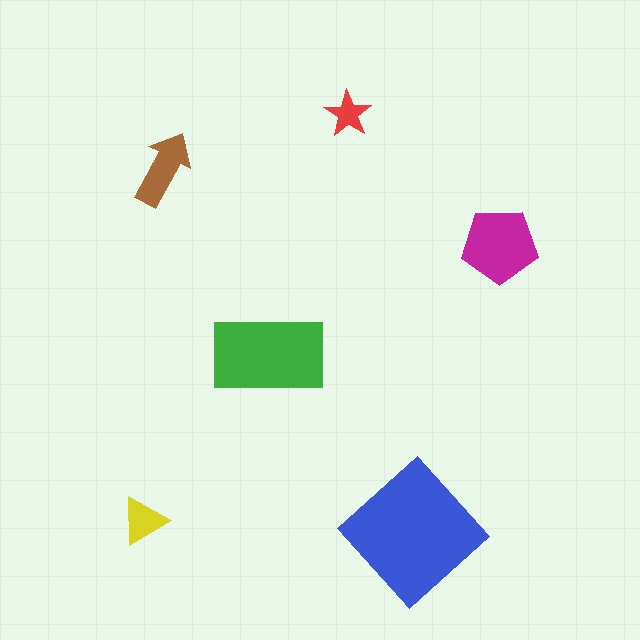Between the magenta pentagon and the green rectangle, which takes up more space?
The green rectangle.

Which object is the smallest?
The red star.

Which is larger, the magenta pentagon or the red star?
The magenta pentagon.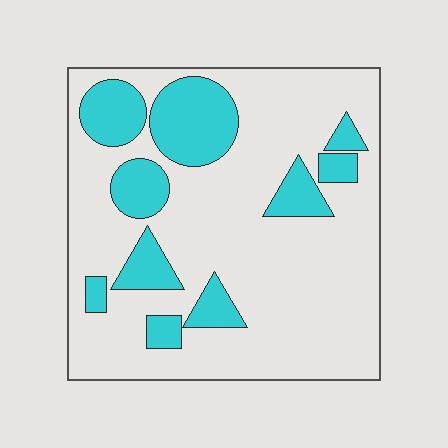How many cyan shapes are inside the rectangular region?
10.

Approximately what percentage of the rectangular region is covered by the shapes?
Approximately 25%.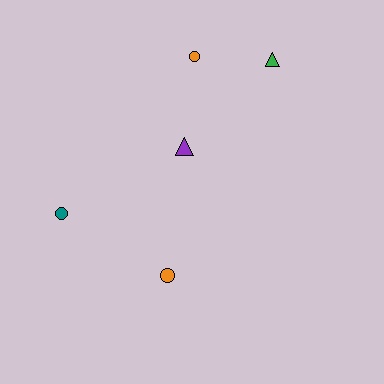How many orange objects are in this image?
There are 2 orange objects.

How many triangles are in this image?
There are 2 triangles.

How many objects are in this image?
There are 5 objects.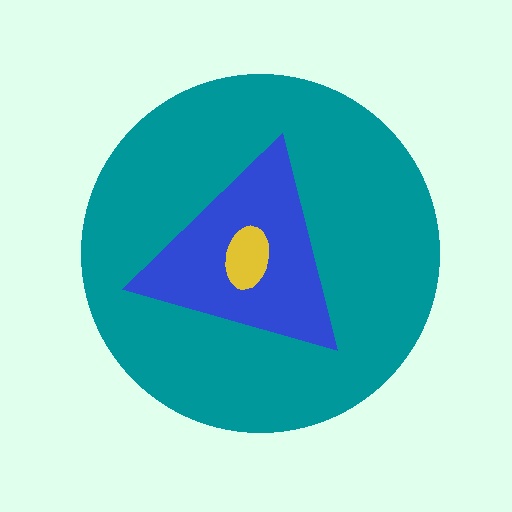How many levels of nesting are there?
3.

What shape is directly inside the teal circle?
The blue triangle.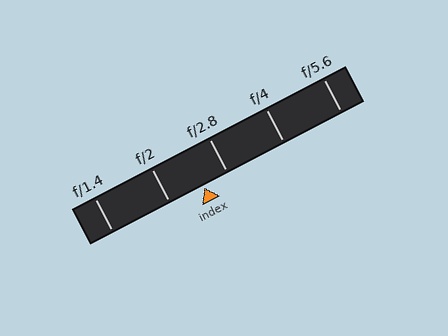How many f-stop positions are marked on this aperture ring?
There are 5 f-stop positions marked.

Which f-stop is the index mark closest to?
The index mark is closest to f/2.8.